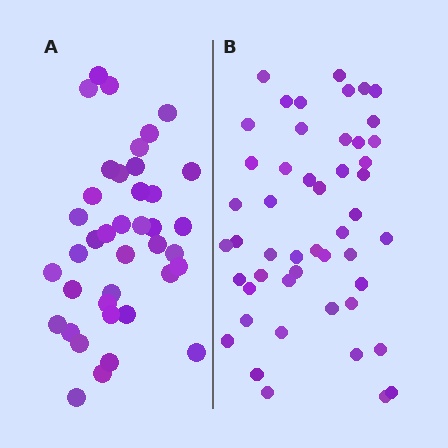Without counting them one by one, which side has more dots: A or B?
Region B (the right region) has more dots.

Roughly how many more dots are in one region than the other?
Region B has roughly 10 or so more dots than region A.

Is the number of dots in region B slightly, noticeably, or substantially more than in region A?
Region B has noticeably more, but not dramatically so. The ratio is roughly 1.3 to 1.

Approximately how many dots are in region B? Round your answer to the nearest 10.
About 50 dots. (The exact count is 49, which rounds to 50.)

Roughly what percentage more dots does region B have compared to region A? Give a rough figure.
About 25% more.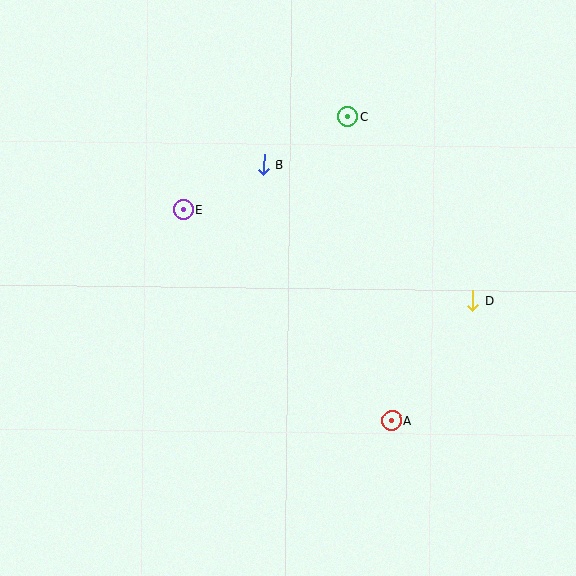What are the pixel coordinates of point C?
Point C is at (348, 117).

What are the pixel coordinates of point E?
Point E is at (183, 209).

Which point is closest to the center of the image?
Point B at (263, 164) is closest to the center.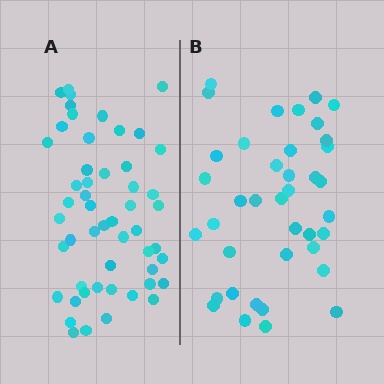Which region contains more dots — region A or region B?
Region A (the left region) has more dots.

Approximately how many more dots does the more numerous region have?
Region A has approximately 15 more dots than region B.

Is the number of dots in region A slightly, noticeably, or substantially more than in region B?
Region A has noticeably more, but not dramatically so. The ratio is roughly 1.3 to 1.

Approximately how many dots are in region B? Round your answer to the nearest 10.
About 40 dots. (The exact count is 39, which rounds to 40.)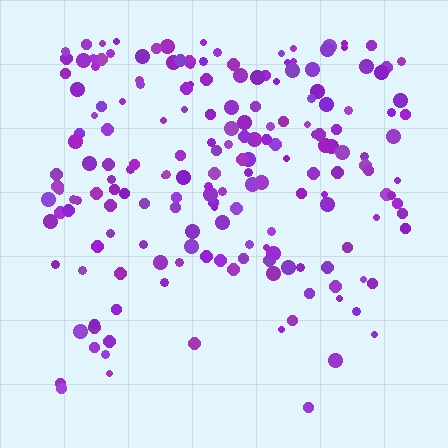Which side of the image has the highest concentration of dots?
The top.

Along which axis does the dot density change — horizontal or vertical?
Vertical.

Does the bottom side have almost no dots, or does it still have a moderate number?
Still a moderate number, just noticeably fewer than the top.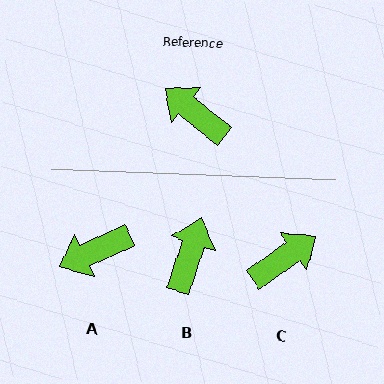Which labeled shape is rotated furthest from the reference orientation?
C, about 106 degrees away.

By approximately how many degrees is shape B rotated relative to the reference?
Approximately 69 degrees clockwise.